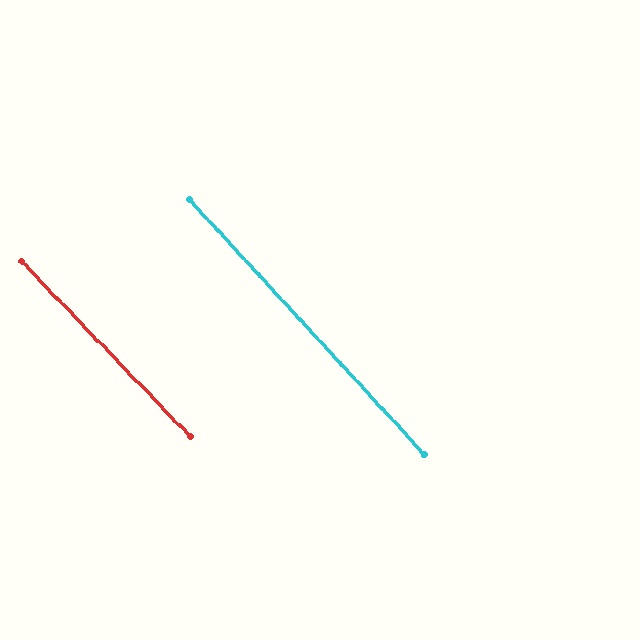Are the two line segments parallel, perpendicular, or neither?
Parallel — their directions differ by only 1.3°.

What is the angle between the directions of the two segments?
Approximately 1 degree.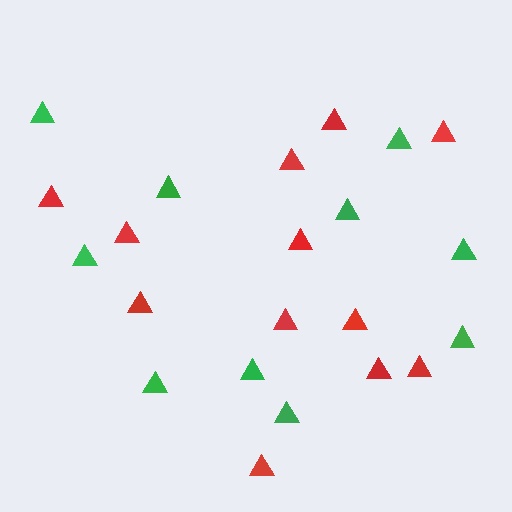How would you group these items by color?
There are 2 groups: one group of red triangles (12) and one group of green triangles (10).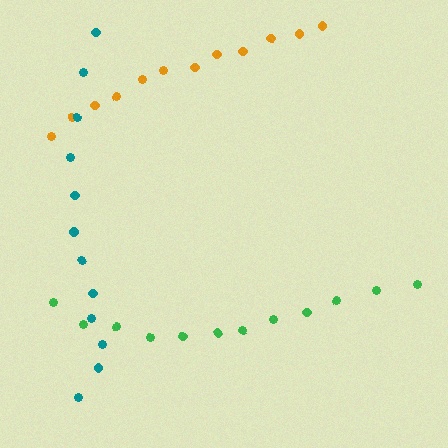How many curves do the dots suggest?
There are 3 distinct paths.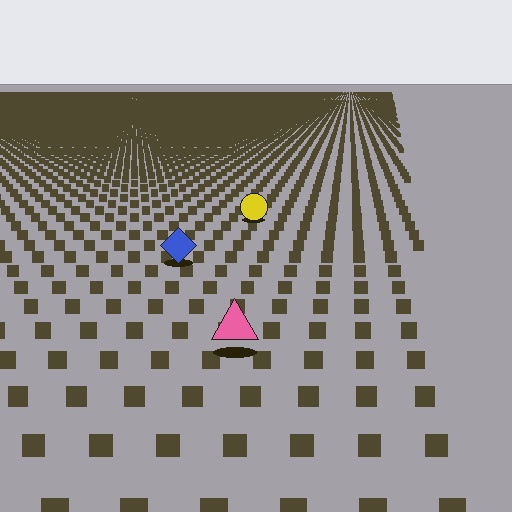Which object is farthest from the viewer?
The yellow circle is farthest from the viewer. It appears smaller and the ground texture around it is denser.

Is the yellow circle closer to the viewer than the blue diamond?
No. The blue diamond is closer — you can tell from the texture gradient: the ground texture is coarser near it.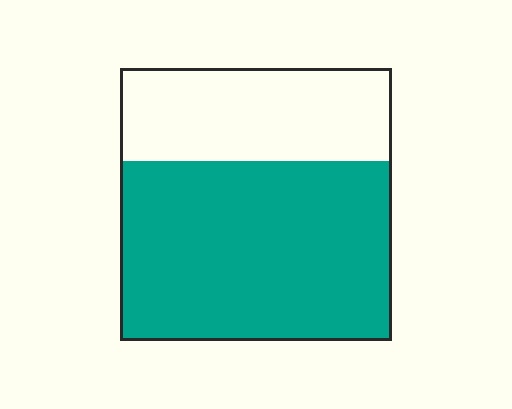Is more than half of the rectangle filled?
Yes.